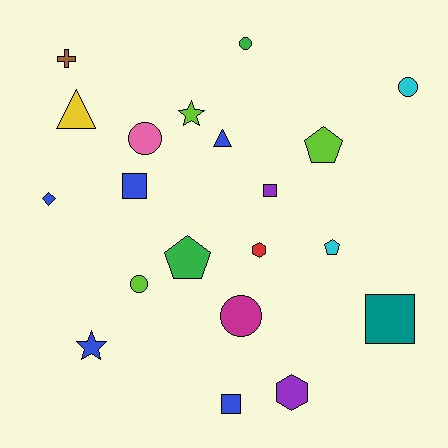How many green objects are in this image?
There are 2 green objects.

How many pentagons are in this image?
There are 3 pentagons.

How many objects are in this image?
There are 20 objects.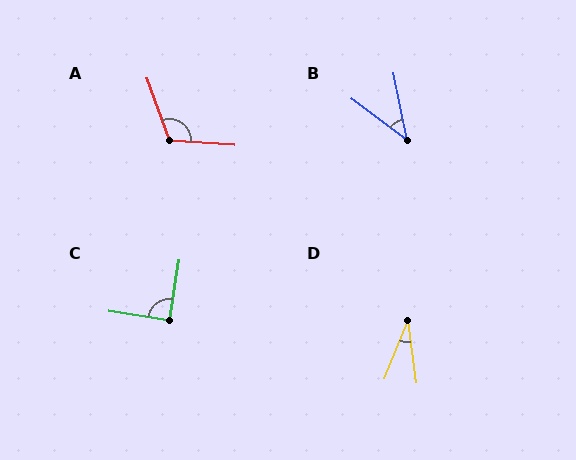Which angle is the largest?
A, at approximately 114 degrees.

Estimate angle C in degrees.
Approximately 89 degrees.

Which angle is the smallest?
D, at approximately 30 degrees.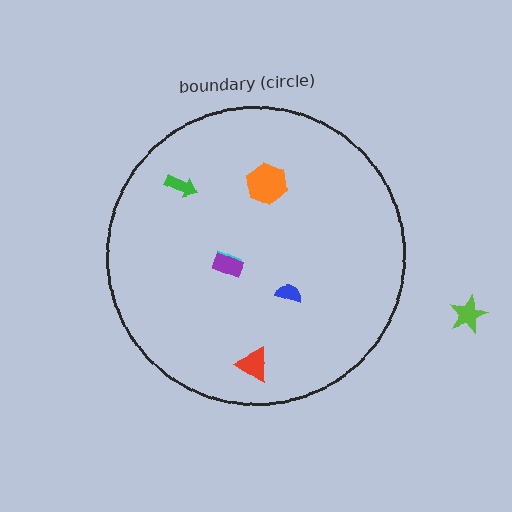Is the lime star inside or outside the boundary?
Outside.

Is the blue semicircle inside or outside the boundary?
Inside.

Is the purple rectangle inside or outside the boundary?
Inside.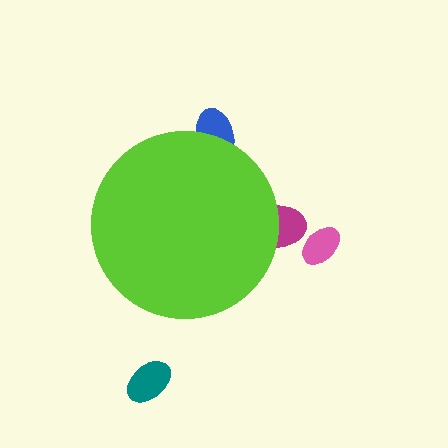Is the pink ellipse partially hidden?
No, the pink ellipse is fully visible.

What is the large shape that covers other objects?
A lime circle.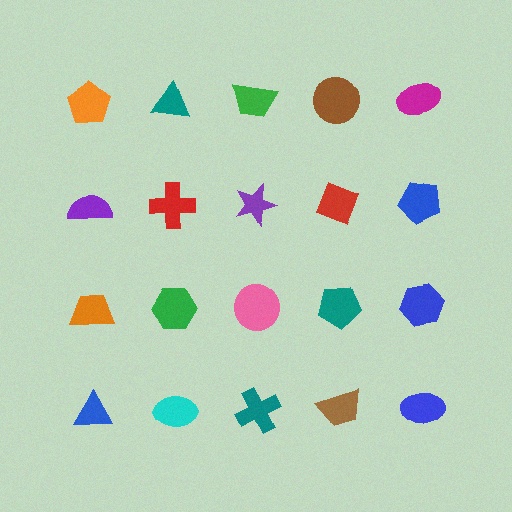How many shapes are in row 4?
5 shapes.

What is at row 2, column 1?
A purple semicircle.